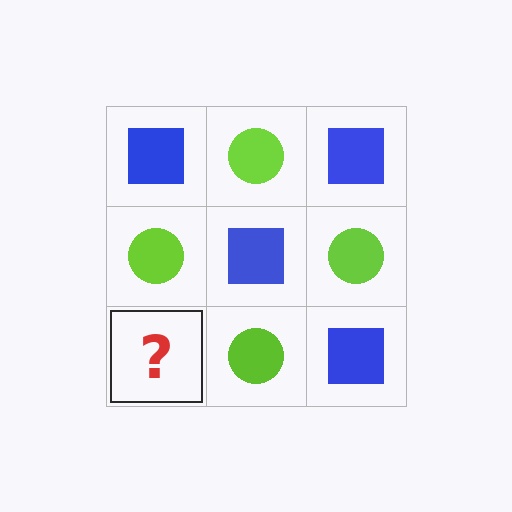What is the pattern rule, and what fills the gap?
The rule is that it alternates blue square and lime circle in a checkerboard pattern. The gap should be filled with a blue square.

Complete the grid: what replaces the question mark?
The question mark should be replaced with a blue square.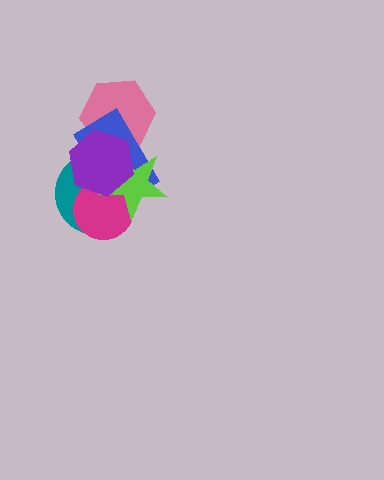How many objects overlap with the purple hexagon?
5 objects overlap with the purple hexagon.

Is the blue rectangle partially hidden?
Yes, it is partially covered by another shape.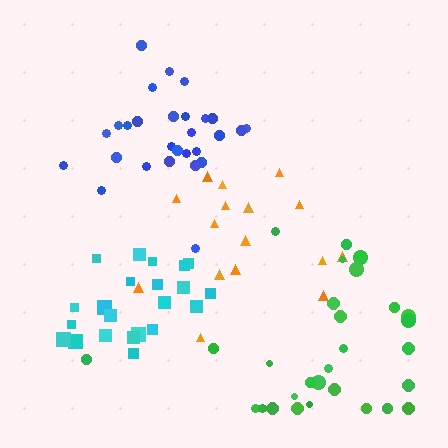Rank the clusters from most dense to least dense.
cyan, blue, green, orange.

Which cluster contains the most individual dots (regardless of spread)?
Green (29).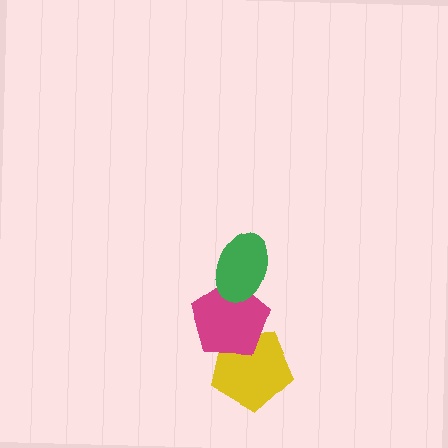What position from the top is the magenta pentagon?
The magenta pentagon is 2nd from the top.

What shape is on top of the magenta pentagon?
The green ellipse is on top of the magenta pentagon.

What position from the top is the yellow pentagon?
The yellow pentagon is 3rd from the top.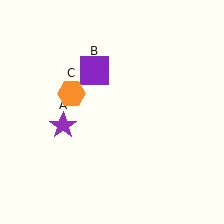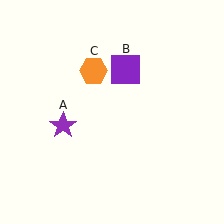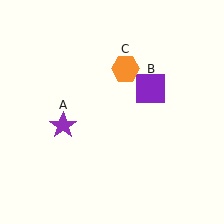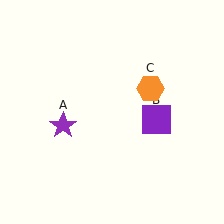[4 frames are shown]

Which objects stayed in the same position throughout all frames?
Purple star (object A) remained stationary.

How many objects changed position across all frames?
2 objects changed position: purple square (object B), orange hexagon (object C).